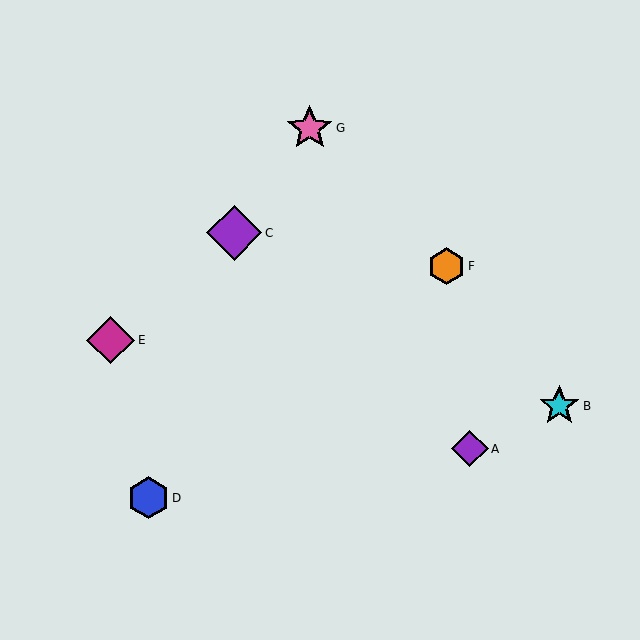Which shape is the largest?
The purple diamond (labeled C) is the largest.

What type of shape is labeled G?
Shape G is a pink star.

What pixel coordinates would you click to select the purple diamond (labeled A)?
Click at (470, 449) to select the purple diamond A.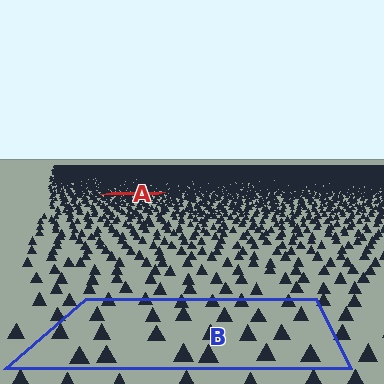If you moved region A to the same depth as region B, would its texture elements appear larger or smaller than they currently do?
They would appear larger. At a closer depth, the same texture elements are projected at a bigger on-screen size.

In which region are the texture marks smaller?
The texture marks are smaller in region A, because it is farther away.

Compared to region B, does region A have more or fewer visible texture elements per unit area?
Region A has more texture elements per unit area — they are packed more densely because it is farther away.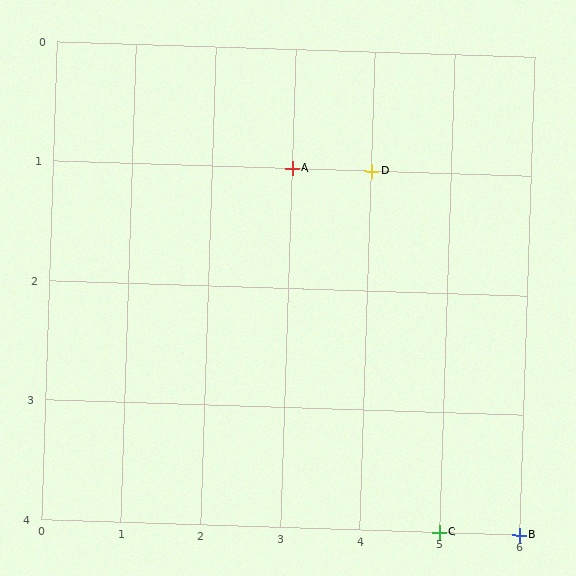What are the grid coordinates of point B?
Point B is at grid coordinates (6, 4).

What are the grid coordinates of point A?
Point A is at grid coordinates (3, 1).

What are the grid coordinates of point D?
Point D is at grid coordinates (4, 1).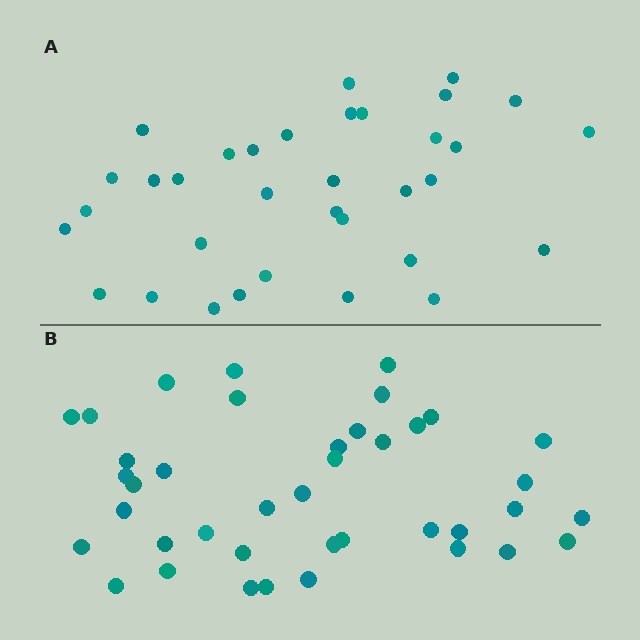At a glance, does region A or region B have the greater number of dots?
Region B (the bottom region) has more dots.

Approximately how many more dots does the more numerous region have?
Region B has about 6 more dots than region A.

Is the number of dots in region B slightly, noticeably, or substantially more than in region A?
Region B has only slightly more — the two regions are fairly close. The ratio is roughly 1.2 to 1.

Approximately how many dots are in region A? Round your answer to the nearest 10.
About 30 dots. (The exact count is 34, which rounds to 30.)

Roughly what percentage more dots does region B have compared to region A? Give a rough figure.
About 20% more.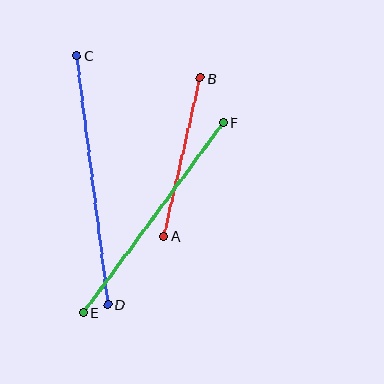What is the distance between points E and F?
The distance is approximately 236 pixels.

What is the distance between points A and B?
The distance is approximately 162 pixels.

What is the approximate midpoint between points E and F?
The midpoint is at approximately (153, 218) pixels.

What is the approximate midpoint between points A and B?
The midpoint is at approximately (182, 157) pixels.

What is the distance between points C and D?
The distance is approximately 251 pixels.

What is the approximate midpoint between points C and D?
The midpoint is at approximately (92, 180) pixels.